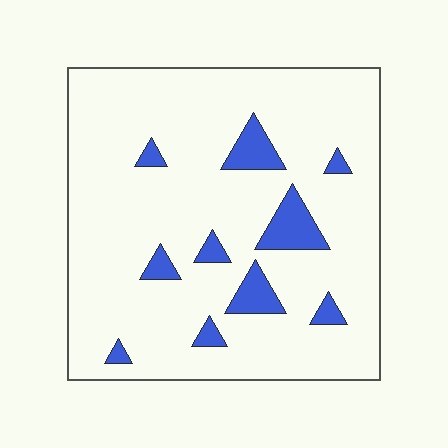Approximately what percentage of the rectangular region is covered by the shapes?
Approximately 10%.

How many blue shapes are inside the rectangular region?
10.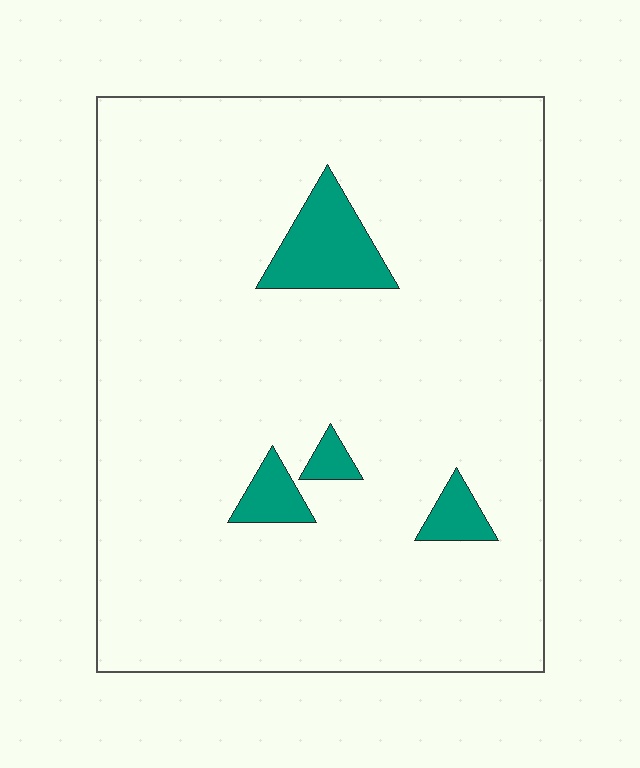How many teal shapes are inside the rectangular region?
4.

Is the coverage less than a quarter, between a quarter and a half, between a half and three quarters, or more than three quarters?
Less than a quarter.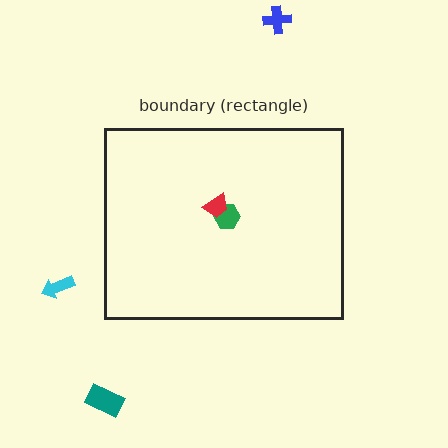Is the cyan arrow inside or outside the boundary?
Outside.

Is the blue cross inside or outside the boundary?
Outside.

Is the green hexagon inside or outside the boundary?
Inside.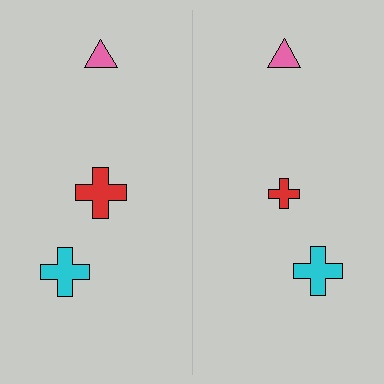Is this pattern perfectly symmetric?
No, the pattern is not perfectly symmetric. The red cross on the right side has a different size than its mirror counterpart.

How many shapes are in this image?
There are 6 shapes in this image.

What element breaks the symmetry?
The red cross on the right side has a different size than its mirror counterpart.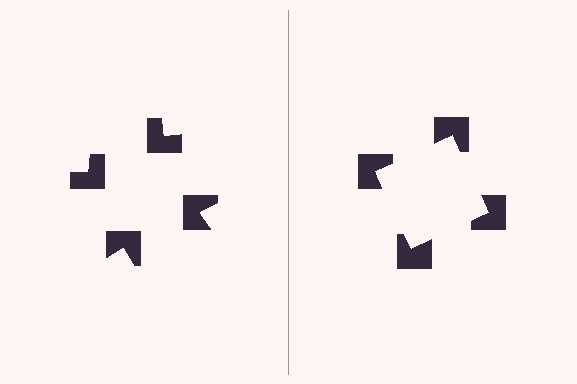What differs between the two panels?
The notched squares are positioned identically on both sides; only the wedge orientations differ. On the right they align to a square; on the left they are misaligned.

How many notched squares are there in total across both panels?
8 — 4 on each side.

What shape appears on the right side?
An illusory square.